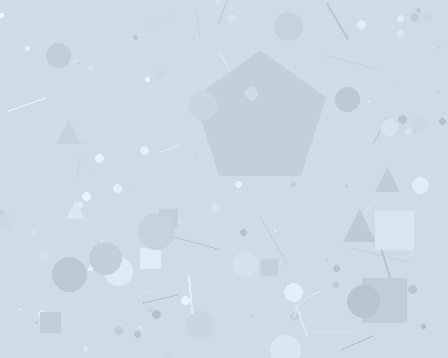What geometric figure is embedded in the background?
A pentagon is embedded in the background.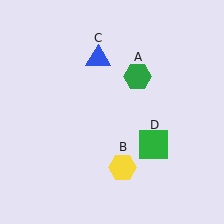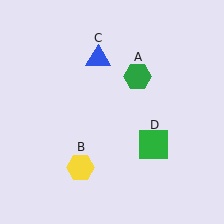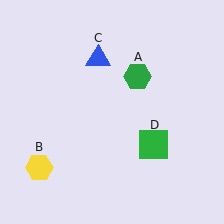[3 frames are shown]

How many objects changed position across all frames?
1 object changed position: yellow hexagon (object B).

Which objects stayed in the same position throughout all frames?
Green hexagon (object A) and blue triangle (object C) and green square (object D) remained stationary.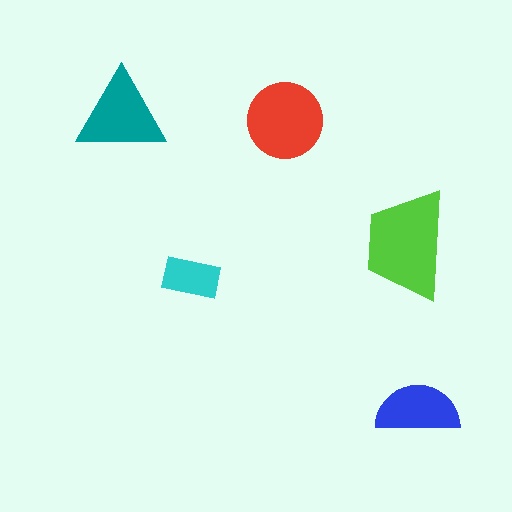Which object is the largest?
The lime trapezoid.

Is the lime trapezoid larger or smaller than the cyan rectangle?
Larger.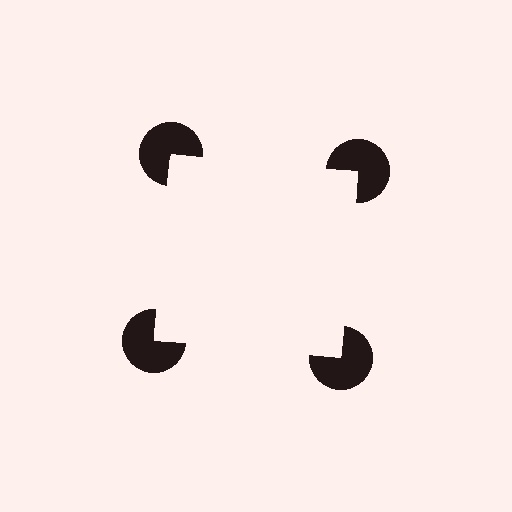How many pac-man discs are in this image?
There are 4 — one at each vertex of the illusory square.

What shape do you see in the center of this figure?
An illusory square — its edges are inferred from the aligned wedge cuts in the pac-man discs, not physically drawn.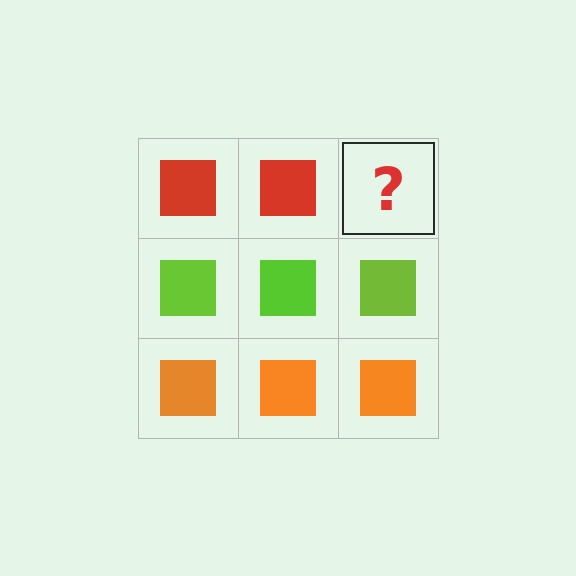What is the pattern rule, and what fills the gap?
The rule is that each row has a consistent color. The gap should be filled with a red square.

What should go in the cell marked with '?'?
The missing cell should contain a red square.